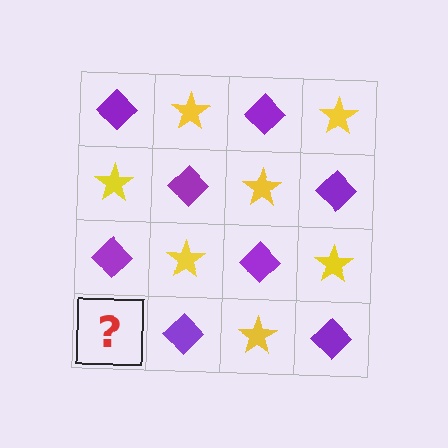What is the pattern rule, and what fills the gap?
The rule is that it alternates purple diamond and yellow star in a checkerboard pattern. The gap should be filled with a yellow star.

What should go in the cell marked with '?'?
The missing cell should contain a yellow star.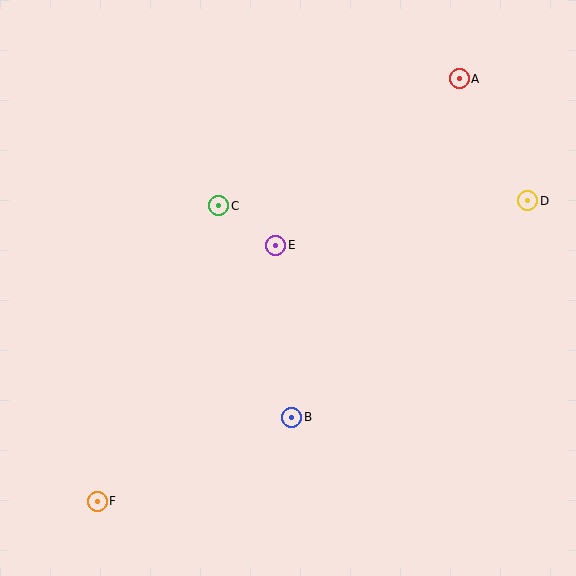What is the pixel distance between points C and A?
The distance between C and A is 272 pixels.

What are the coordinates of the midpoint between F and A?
The midpoint between F and A is at (278, 290).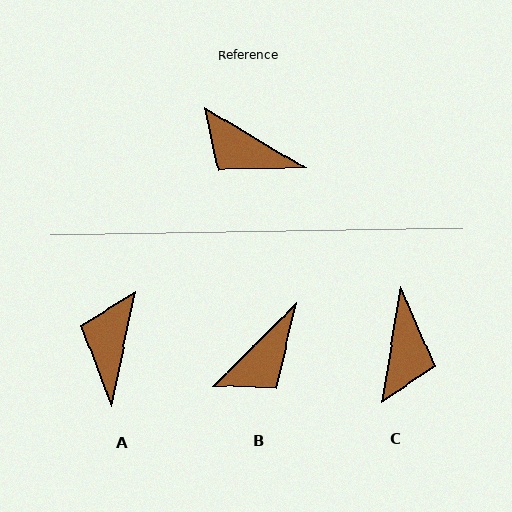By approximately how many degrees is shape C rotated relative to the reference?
Approximately 112 degrees counter-clockwise.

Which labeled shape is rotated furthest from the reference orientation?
C, about 112 degrees away.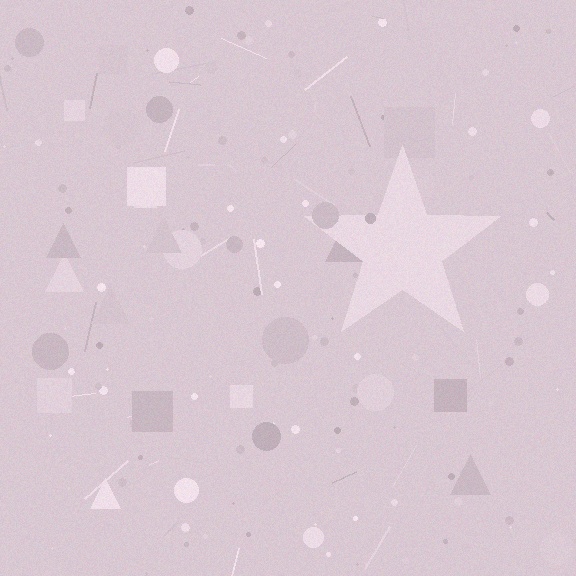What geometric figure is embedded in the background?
A star is embedded in the background.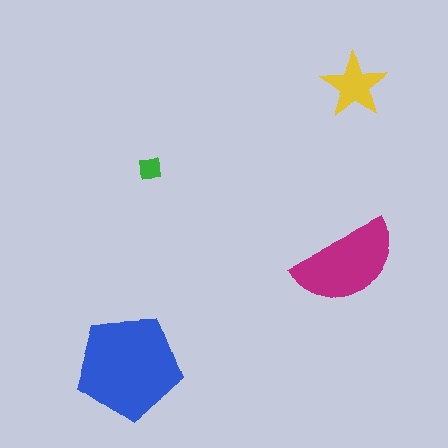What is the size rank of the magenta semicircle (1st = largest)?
2nd.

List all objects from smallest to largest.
The green square, the yellow star, the magenta semicircle, the blue pentagon.